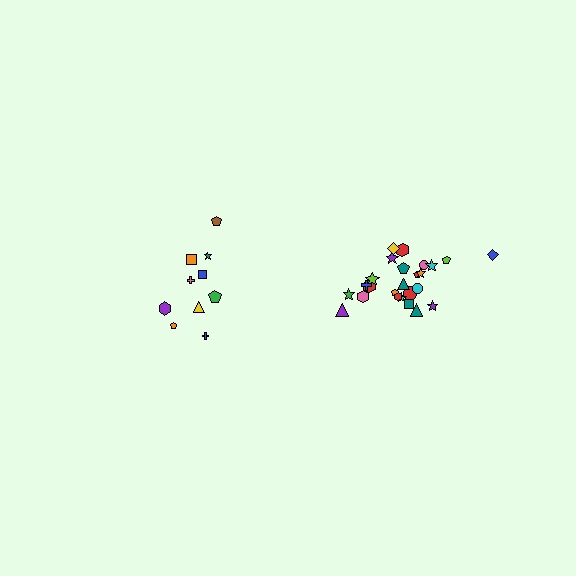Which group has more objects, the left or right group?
The right group.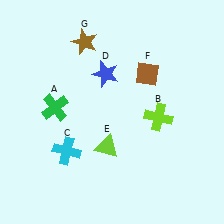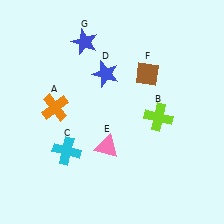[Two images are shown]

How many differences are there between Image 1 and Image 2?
There are 3 differences between the two images.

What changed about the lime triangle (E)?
In Image 1, E is lime. In Image 2, it changed to pink.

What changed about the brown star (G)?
In Image 1, G is brown. In Image 2, it changed to blue.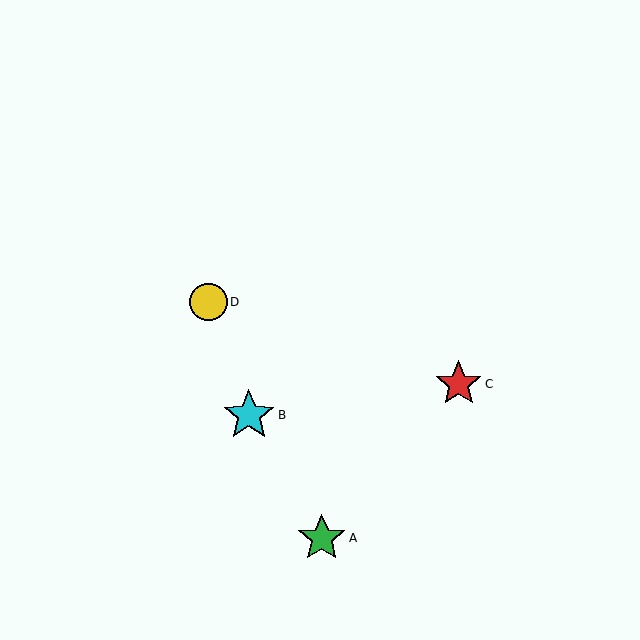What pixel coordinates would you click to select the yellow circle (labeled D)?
Click at (209, 302) to select the yellow circle D.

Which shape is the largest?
The cyan star (labeled B) is the largest.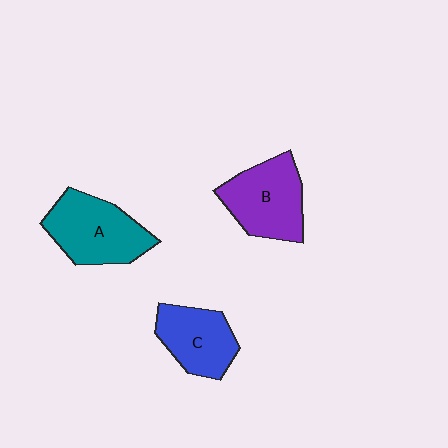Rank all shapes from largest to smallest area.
From largest to smallest: A (teal), B (purple), C (blue).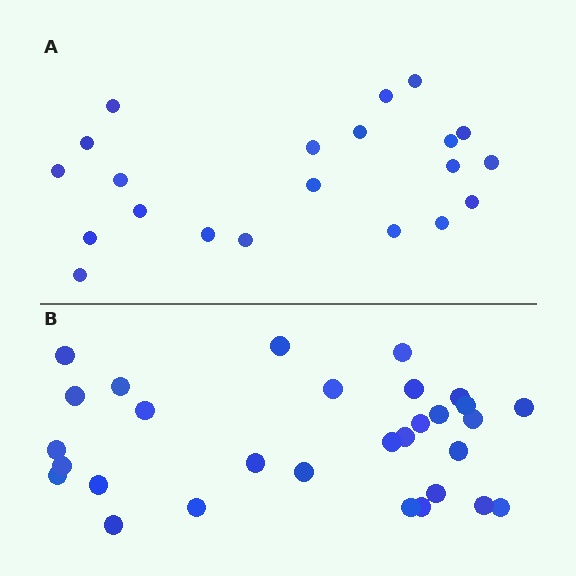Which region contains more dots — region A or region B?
Region B (the bottom region) has more dots.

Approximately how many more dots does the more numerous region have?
Region B has roughly 8 or so more dots than region A.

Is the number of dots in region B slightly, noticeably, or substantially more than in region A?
Region B has noticeably more, but not dramatically so. The ratio is roughly 1.4 to 1.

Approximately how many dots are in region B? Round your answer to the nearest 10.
About 30 dots.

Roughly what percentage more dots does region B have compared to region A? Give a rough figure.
About 45% more.